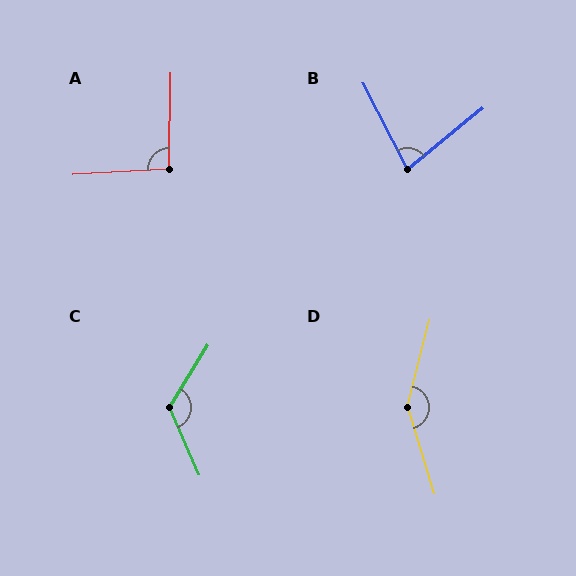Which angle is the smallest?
B, at approximately 78 degrees.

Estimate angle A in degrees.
Approximately 94 degrees.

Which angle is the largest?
D, at approximately 148 degrees.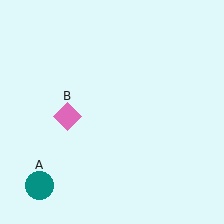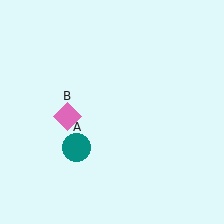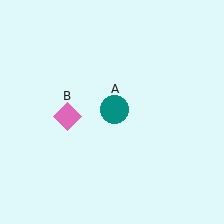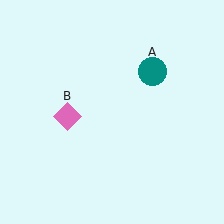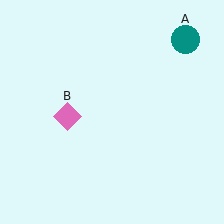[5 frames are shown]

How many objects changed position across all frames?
1 object changed position: teal circle (object A).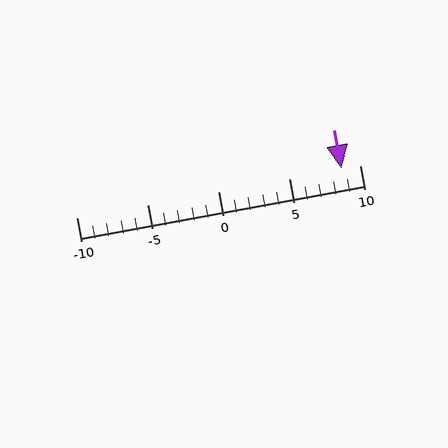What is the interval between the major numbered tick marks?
The major tick marks are spaced 5 units apart.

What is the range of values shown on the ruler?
The ruler shows values from -10 to 10.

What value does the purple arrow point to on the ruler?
The purple arrow points to approximately 9.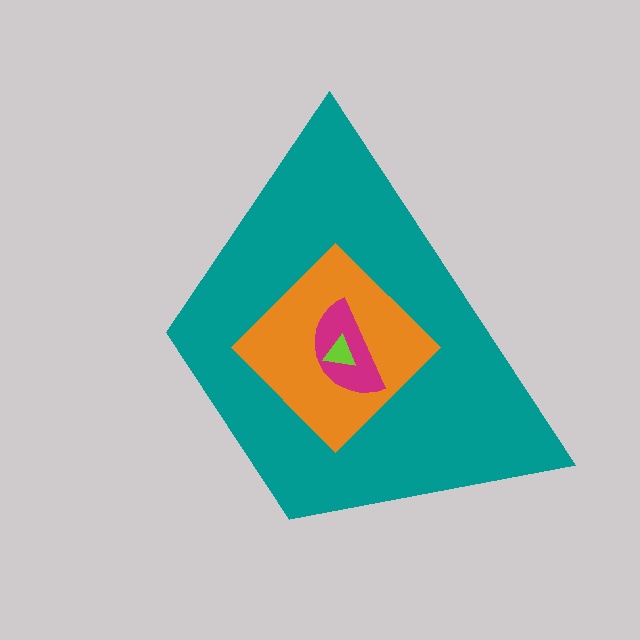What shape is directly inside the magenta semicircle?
The lime triangle.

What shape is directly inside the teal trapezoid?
The orange diamond.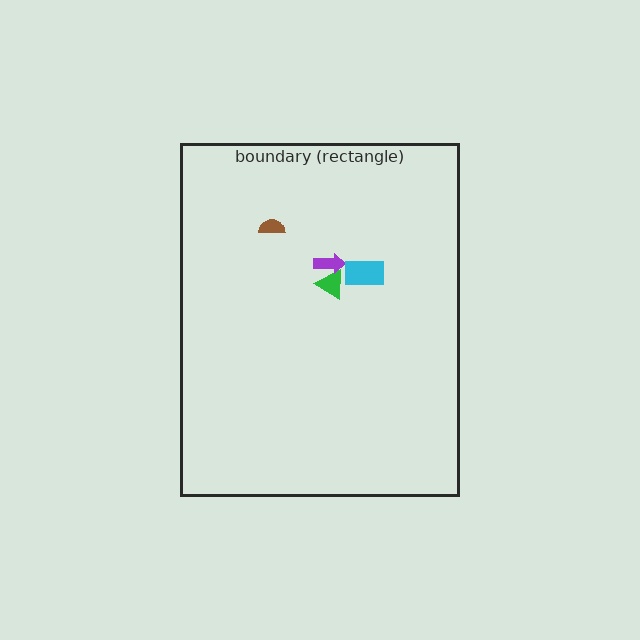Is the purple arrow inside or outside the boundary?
Inside.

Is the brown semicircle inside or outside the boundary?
Inside.